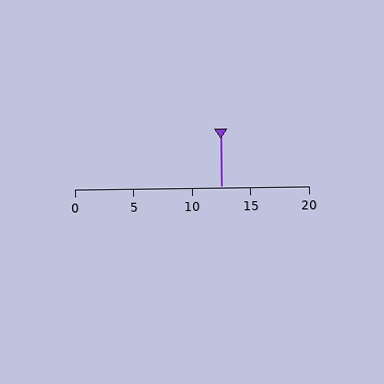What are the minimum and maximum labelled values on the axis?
The axis runs from 0 to 20.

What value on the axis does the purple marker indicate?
The marker indicates approximately 12.5.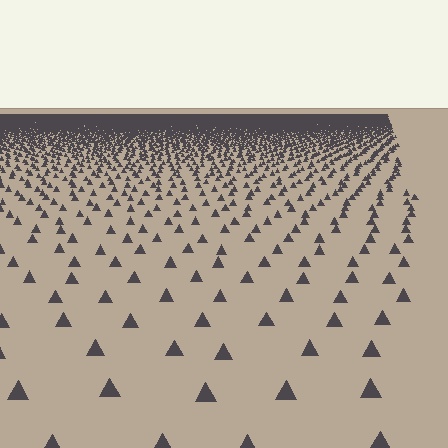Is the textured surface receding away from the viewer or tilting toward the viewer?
The surface is receding away from the viewer. Texture elements get smaller and denser toward the top.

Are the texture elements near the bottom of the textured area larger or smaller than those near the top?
Larger. Near the bottom, elements are closer to the viewer and appear at a bigger on-screen size.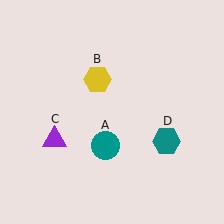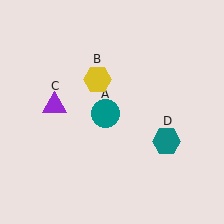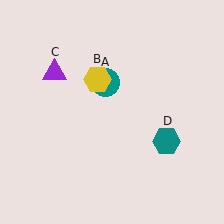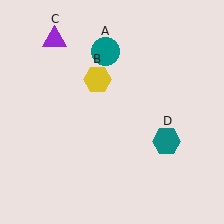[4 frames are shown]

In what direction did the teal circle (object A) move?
The teal circle (object A) moved up.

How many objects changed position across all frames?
2 objects changed position: teal circle (object A), purple triangle (object C).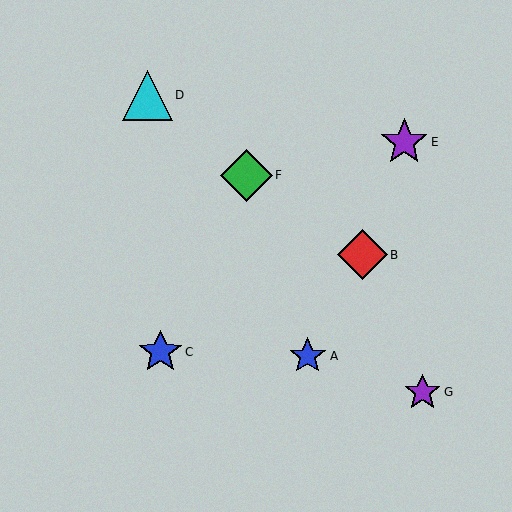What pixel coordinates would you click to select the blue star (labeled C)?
Click at (160, 352) to select the blue star C.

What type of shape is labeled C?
Shape C is a blue star.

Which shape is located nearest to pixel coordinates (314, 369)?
The blue star (labeled A) at (308, 356) is nearest to that location.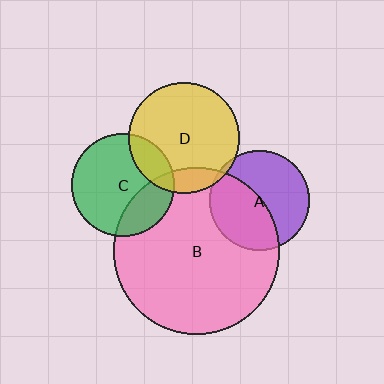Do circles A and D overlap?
Yes.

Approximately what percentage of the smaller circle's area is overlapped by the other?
Approximately 5%.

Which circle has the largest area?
Circle B (pink).